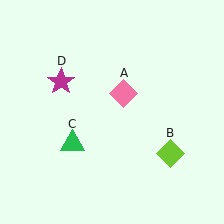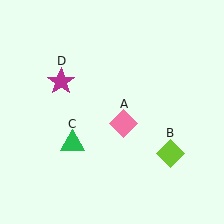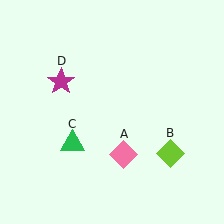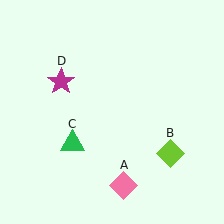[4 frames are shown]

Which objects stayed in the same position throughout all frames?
Lime diamond (object B) and green triangle (object C) and magenta star (object D) remained stationary.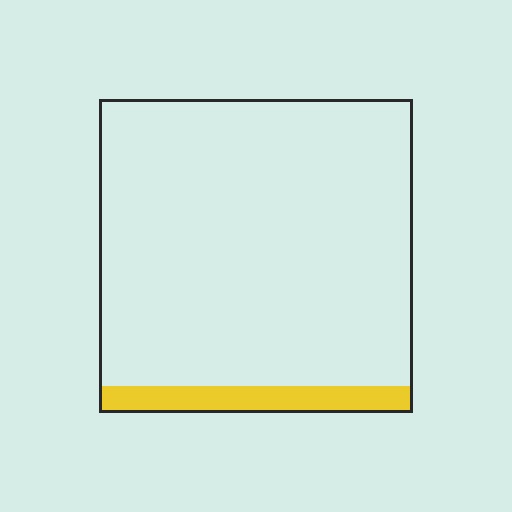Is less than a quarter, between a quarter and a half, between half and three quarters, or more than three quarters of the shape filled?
Less than a quarter.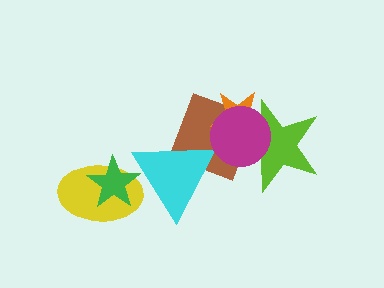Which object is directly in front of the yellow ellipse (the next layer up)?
The green star is directly in front of the yellow ellipse.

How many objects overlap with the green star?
2 objects overlap with the green star.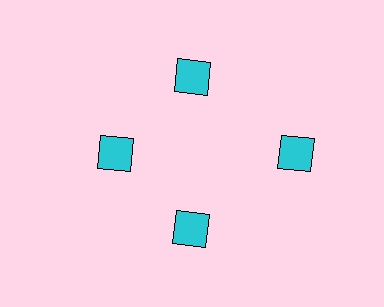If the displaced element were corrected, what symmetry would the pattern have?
It would have 4-fold rotational symmetry — the pattern would map onto itself every 90 degrees.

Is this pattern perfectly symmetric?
No. The 4 cyan diamonds are arranged in a ring, but one element near the 3 o'clock position is pushed outward from the center, breaking the 4-fold rotational symmetry.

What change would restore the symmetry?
The symmetry would be restored by moving it inward, back onto the ring so that all 4 diamonds sit at equal angles and equal distance from the center.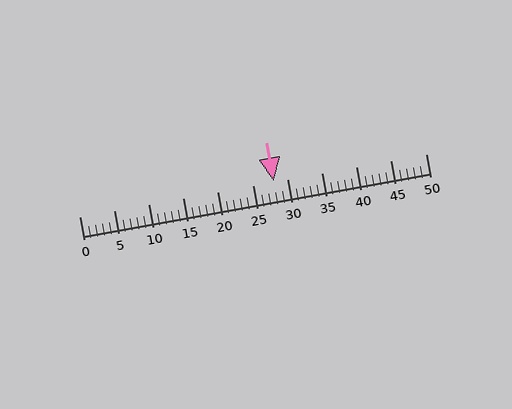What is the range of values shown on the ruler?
The ruler shows values from 0 to 50.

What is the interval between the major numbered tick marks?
The major tick marks are spaced 5 units apart.